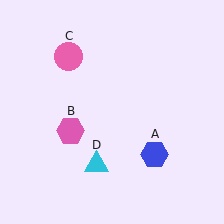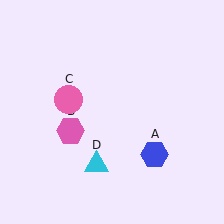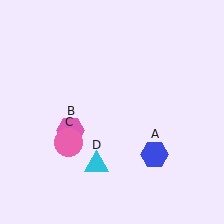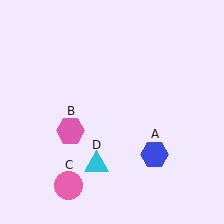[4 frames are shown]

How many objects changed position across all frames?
1 object changed position: pink circle (object C).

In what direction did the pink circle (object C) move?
The pink circle (object C) moved down.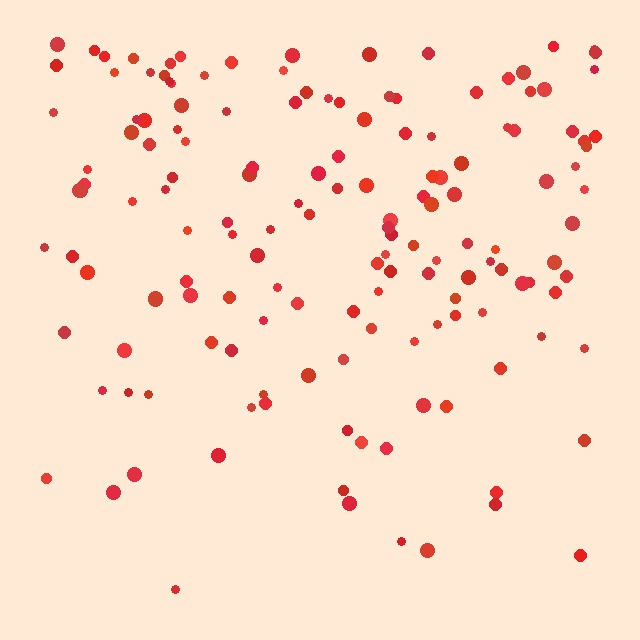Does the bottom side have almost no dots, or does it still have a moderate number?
Still a moderate number, just noticeably fewer than the top.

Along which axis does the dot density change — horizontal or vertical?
Vertical.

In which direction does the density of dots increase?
From bottom to top, with the top side densest.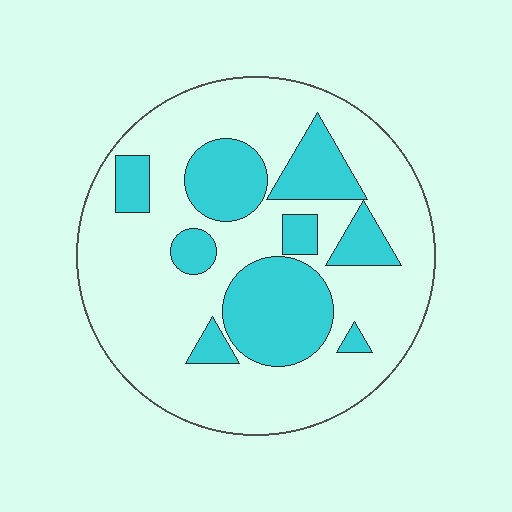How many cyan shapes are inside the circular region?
9.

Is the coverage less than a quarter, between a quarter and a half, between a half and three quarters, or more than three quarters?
Between a quarter and a half.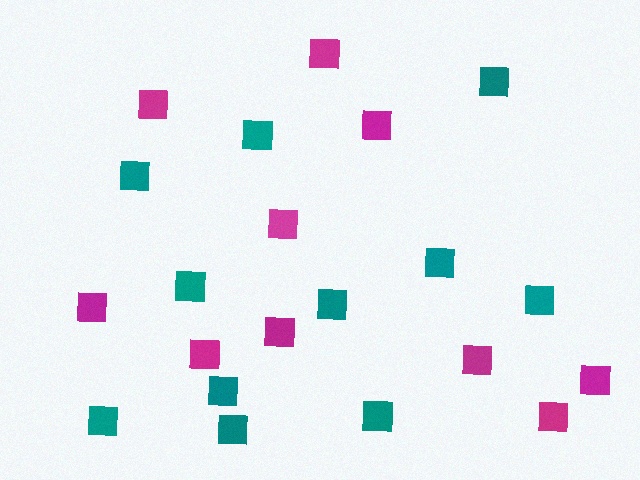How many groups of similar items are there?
There are 2 groups: one group of magenta squares (10) and one group of teal squares (11).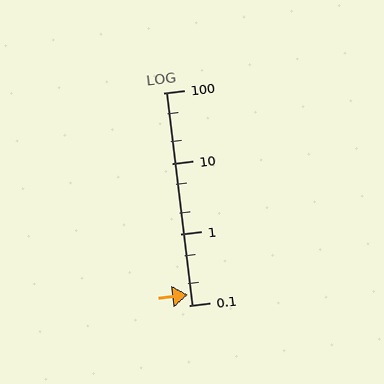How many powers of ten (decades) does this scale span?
The scale spans 3 decades, from 0.1 to 100.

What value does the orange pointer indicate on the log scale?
The pointer indicates approximately 0.14.